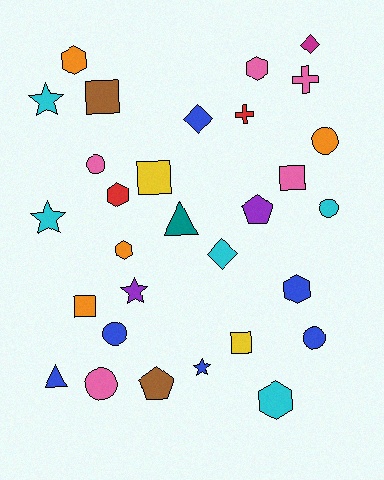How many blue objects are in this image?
There are 6 blue objects.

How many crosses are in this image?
There are 2 crosses.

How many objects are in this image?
There are 30 objects.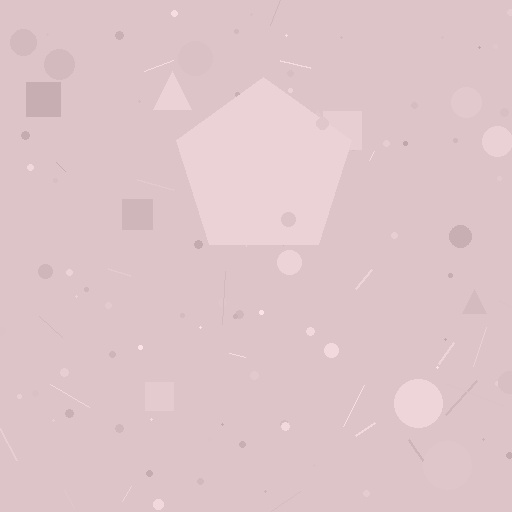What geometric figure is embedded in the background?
A pentagon is embedded in the background.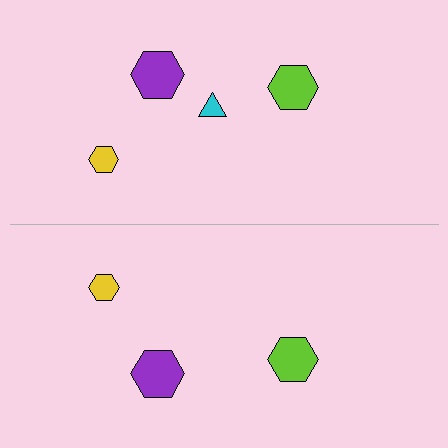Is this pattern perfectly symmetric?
No, the pattern is not perfectly symmetric. A cyan triangle is missing from the bottom side.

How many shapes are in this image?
There are 7 shapes in this image.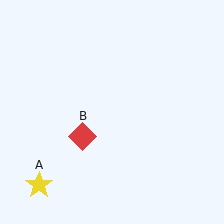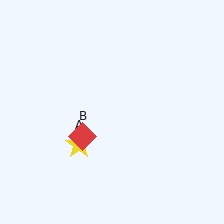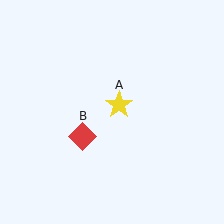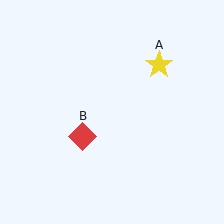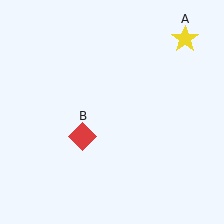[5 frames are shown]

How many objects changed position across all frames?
1 object changed position: yellow star (object A).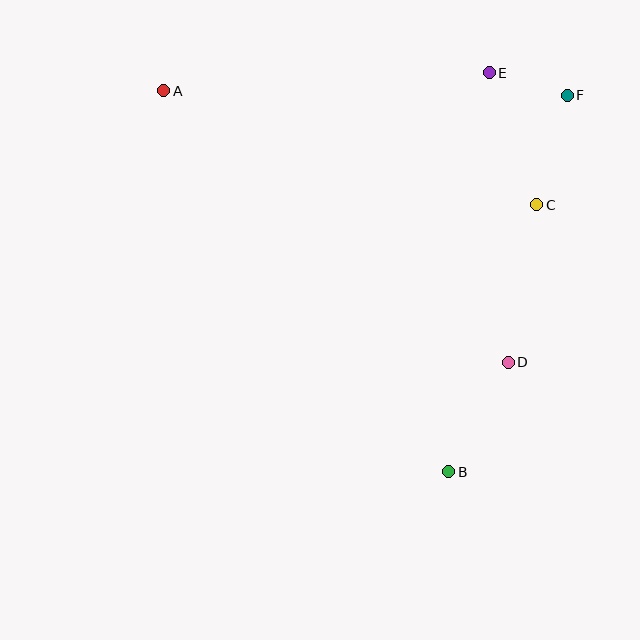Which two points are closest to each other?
Points E and F are closest to each other.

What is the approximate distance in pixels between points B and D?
The distance between B and D is approximately 125 pixels.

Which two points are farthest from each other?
Points A and B are farthest from each other.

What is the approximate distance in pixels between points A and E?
The distance between A and E is approximately 326 pixels.